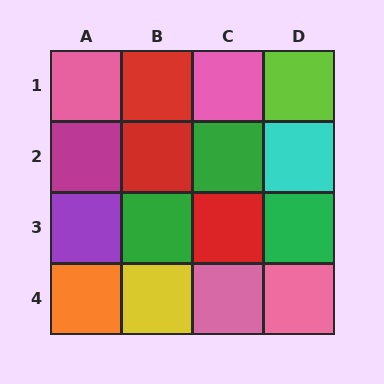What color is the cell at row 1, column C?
Pink.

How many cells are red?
3 cells are red.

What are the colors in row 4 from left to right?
Orange, yellow, pink, pink.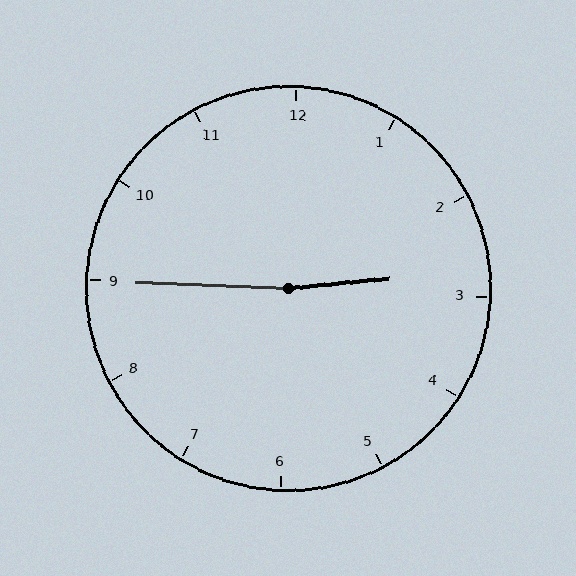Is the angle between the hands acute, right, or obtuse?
It is obtuse.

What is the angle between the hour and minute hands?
Approximately 172 degrees.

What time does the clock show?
2:45.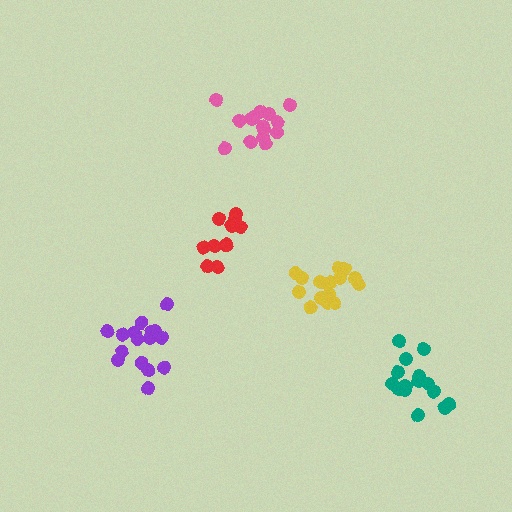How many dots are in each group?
Group 1: 16 dots, Group 2: 16 dots, Group 3: 15 dots, Group 4: 16 dots, Group 5: 11 dots (74 total).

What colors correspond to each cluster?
The clusters are colored: yellow, teal, pink, purple, red.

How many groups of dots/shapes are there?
There are 5 groups.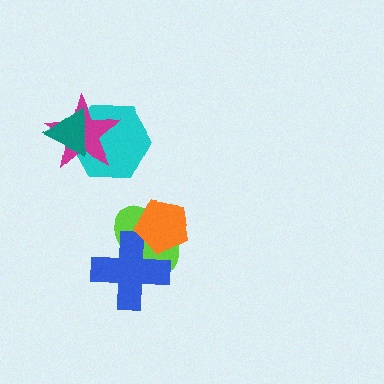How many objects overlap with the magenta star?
2 objects overlap with the magenta star.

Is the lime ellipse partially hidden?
Yes, it is partially covered by another shape.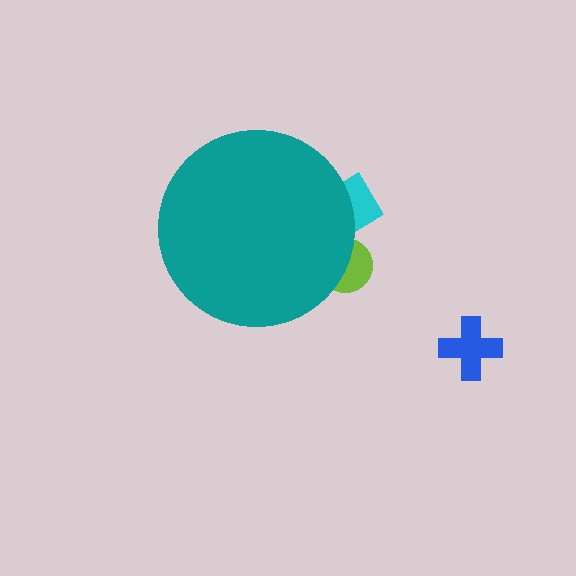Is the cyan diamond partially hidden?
Yes, the cyan diamond is partially hidden behind the teal circle.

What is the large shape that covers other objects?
A teal circle.